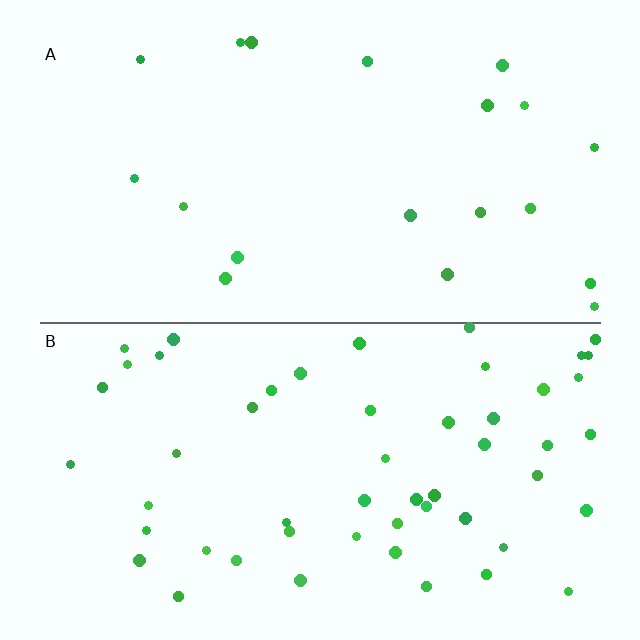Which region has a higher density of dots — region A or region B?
B (the bottom).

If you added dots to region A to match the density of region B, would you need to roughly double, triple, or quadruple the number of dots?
Approximately triple.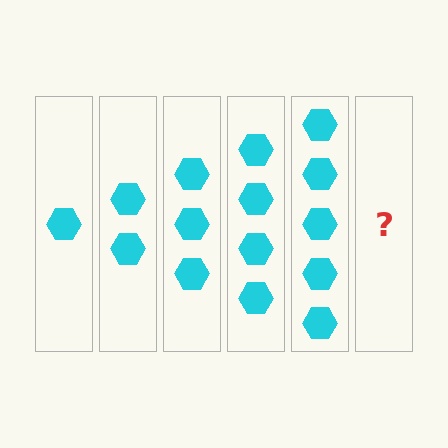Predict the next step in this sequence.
The next step is 6 hexagons.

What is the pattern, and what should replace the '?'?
The pattern is that each step adds one more hexagon. The '?' should be 6 hexagons.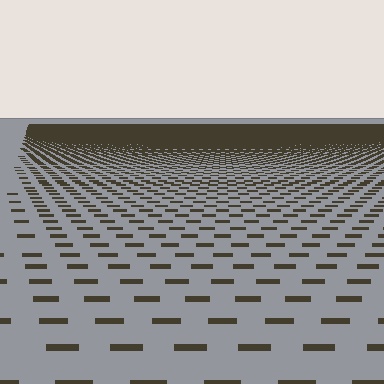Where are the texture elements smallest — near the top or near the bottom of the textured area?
Near the top.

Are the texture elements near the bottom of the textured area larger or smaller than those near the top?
Larger. Near the bottom, elements are closer to the viewer and appear at a bigger on-screen size.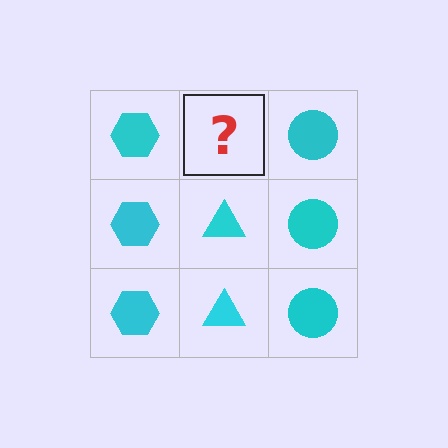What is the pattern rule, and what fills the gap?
The rule is that each column has a consistent shape. The gap should be filled with a cyan triangle.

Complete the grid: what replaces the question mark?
The question mark should be replaced with a cyan triangle.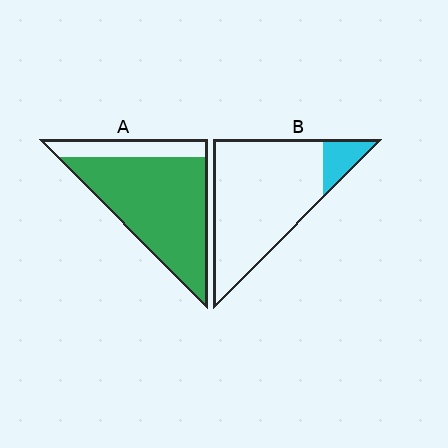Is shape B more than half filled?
No.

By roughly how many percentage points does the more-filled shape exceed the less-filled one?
By roughly 70 percentage points (A over B).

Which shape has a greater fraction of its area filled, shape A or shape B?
Shape A.